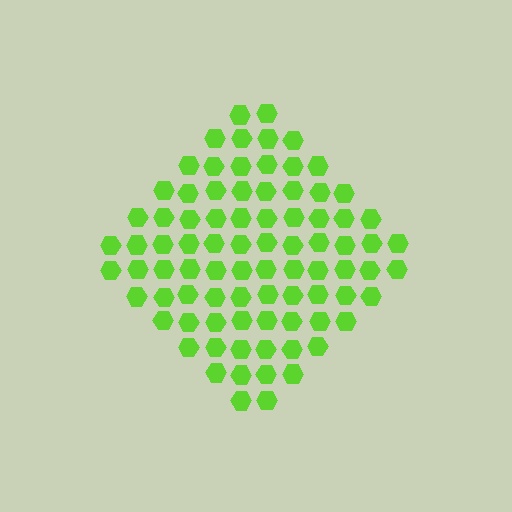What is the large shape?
The large shape is a diamond.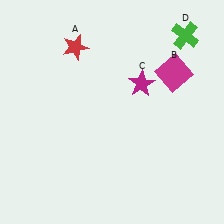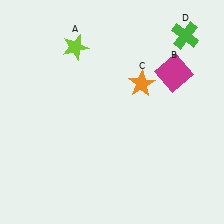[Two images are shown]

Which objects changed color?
A changed from red to lime. C changed from magenta to orange.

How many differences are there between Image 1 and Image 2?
There are 2 differences between the two images.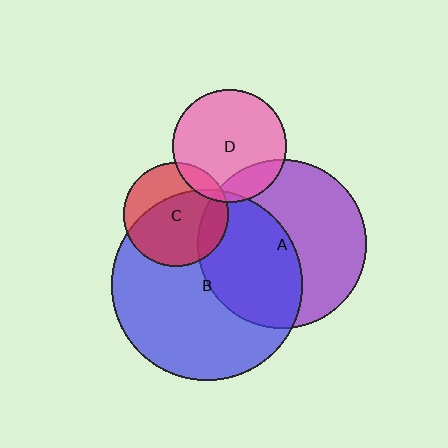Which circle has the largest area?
Circle B (blue).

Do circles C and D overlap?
Yes.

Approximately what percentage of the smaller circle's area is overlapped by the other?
Approximately 10%.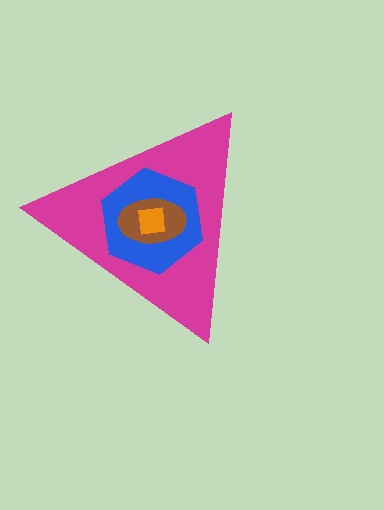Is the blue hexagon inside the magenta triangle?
Yes.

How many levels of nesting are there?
4.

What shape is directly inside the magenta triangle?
The blue hexagon.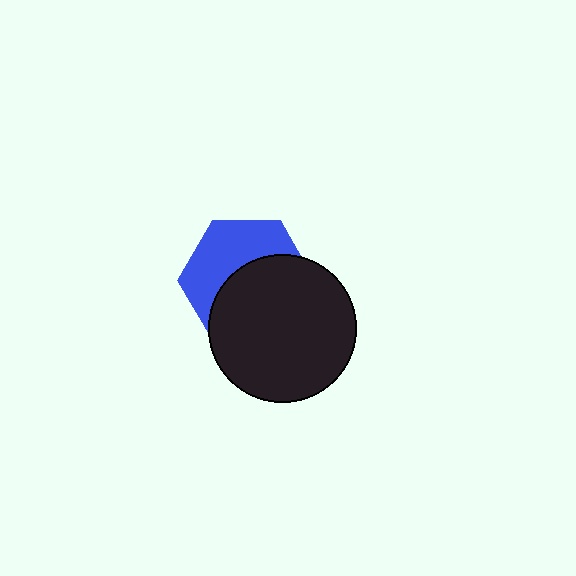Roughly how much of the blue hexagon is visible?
About half of it is visible (roughly 46%).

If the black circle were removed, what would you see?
You would see the complete blue hexagon.